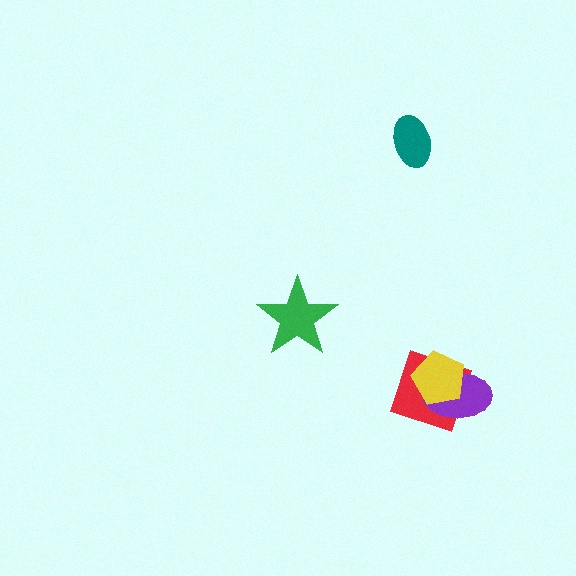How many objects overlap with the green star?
0 objects overlap with the green star.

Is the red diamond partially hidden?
Yes, it is partially covered by another shape.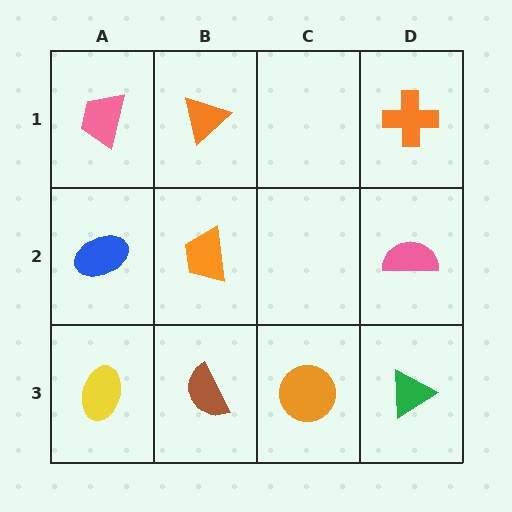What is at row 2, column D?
A pink semicircle.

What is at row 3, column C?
An orange circle.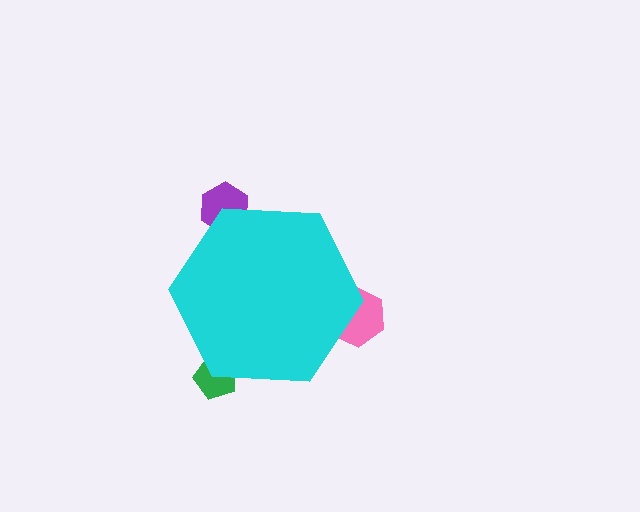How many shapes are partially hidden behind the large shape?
3 shapes are partially hidden.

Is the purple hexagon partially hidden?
Yes, the purple hexagon is partially hidden behind the cyan hexagon.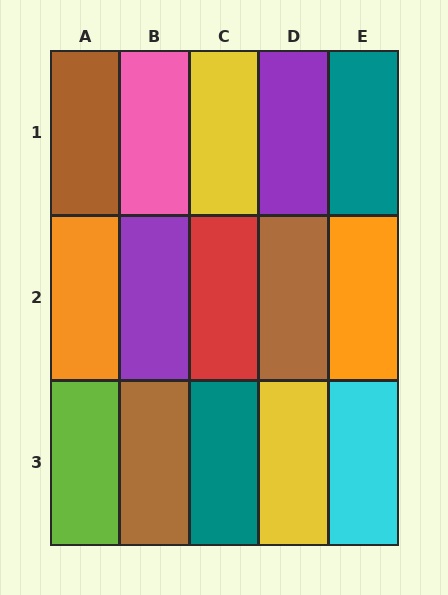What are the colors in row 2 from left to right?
Orange, purple, red, brown, orange.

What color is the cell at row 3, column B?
Brown.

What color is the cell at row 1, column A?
Brown.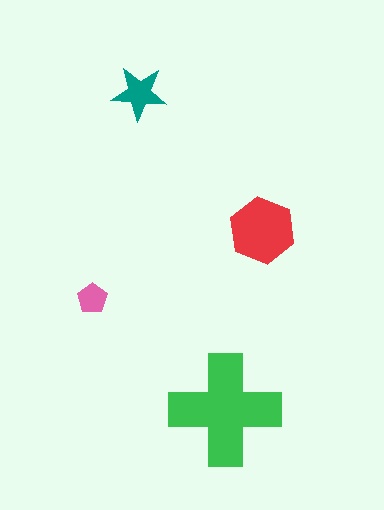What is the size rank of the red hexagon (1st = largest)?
2nd.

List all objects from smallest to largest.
The pink pentagon, the teal star, the red hexagon, the green cross.